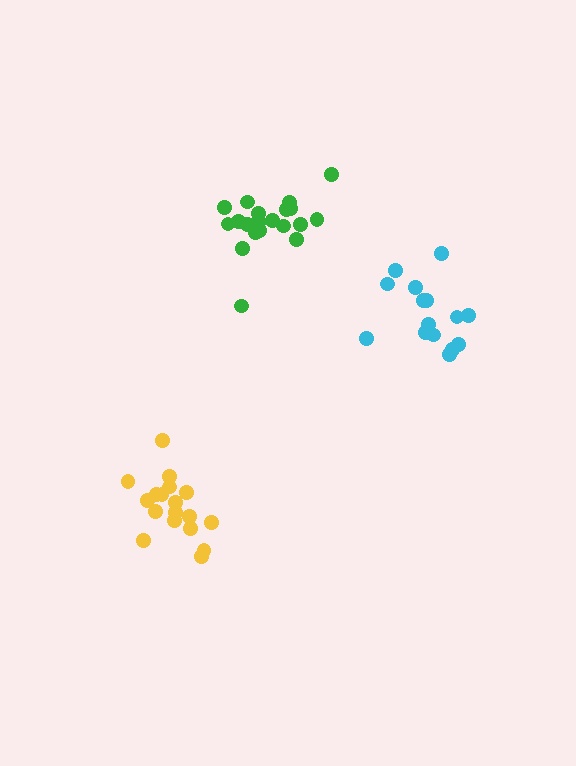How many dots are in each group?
Group 1: 20 dots, Group 2: 19 dots, Group 3: 15 dots (54 total).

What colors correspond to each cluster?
The clusters are colored: green, yellow, cyan.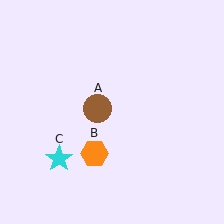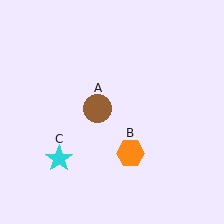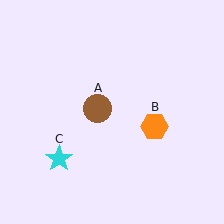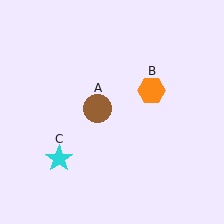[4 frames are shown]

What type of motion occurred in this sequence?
The orange hexagon (object B) rotated counterclockwise around the center of the scene.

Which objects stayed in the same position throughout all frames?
Brown circle (object A) and cyan star (object C) remained stationary.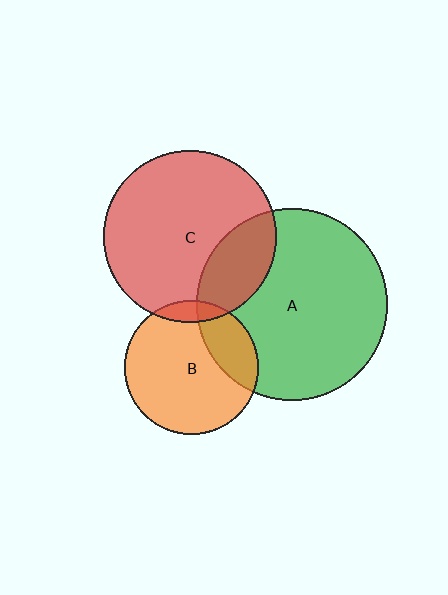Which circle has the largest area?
Circle A (green).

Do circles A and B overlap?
Yes.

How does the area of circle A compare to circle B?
Approximately 2.0 times.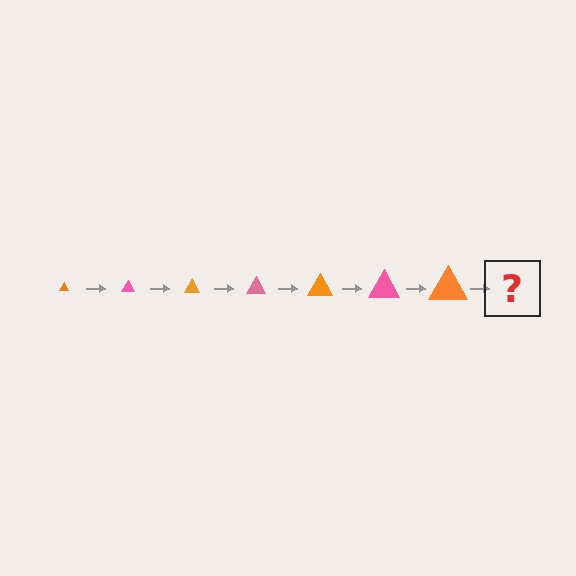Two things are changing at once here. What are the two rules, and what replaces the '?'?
The two rules are that the triangle grows larger each step and the color cycles through orange and pink. The '?' should be a pink triangle, larger than the previous one.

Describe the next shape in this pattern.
It should be a pink triangle, larger than the previous one.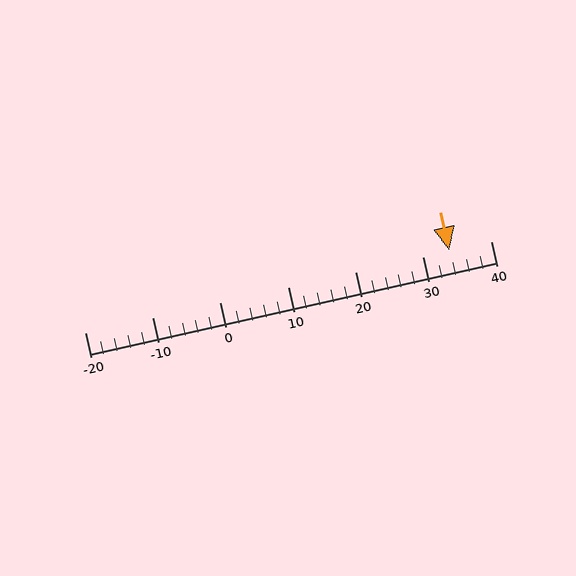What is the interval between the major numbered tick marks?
The major tick marks are spaced 10 units apart.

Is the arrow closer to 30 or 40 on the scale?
The arrow is closer to 30.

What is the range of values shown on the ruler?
The ruler shows values from -20 to 40.